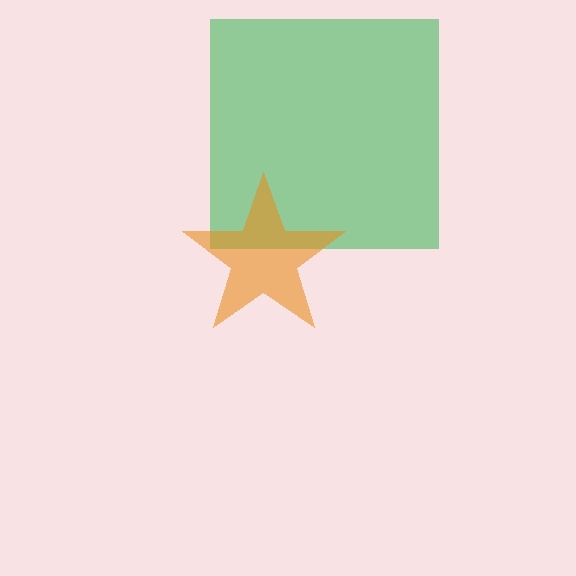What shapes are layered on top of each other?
The layered shapes are: a green square, an orange star.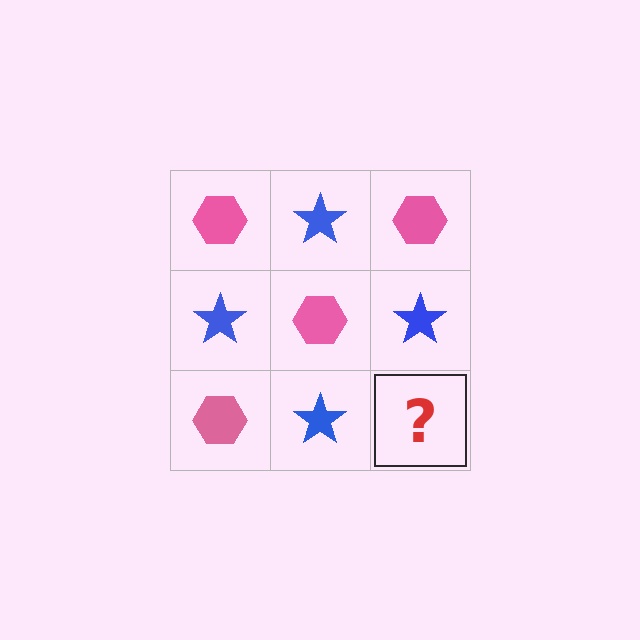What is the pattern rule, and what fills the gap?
The rule is that it alternates pink hexagon and blue star in a checkerboard pattern. The gap should be filled with a pink hexagon.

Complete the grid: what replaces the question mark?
The question mark should be replaced with a pink hexagon.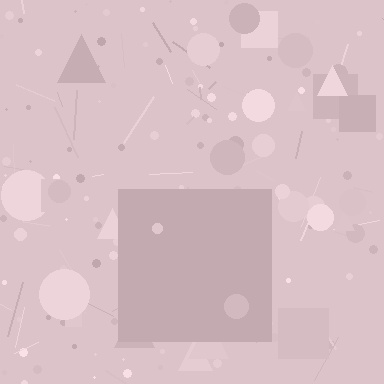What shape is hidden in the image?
A square is hidden in the image.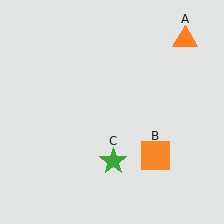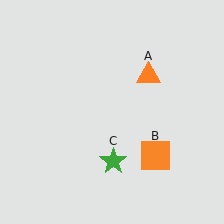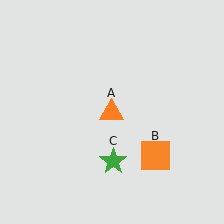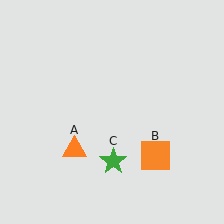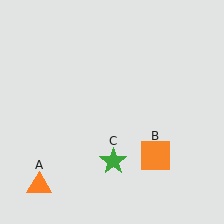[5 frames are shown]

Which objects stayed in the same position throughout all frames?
Orange square (object B) and green star (object C) remained stationary.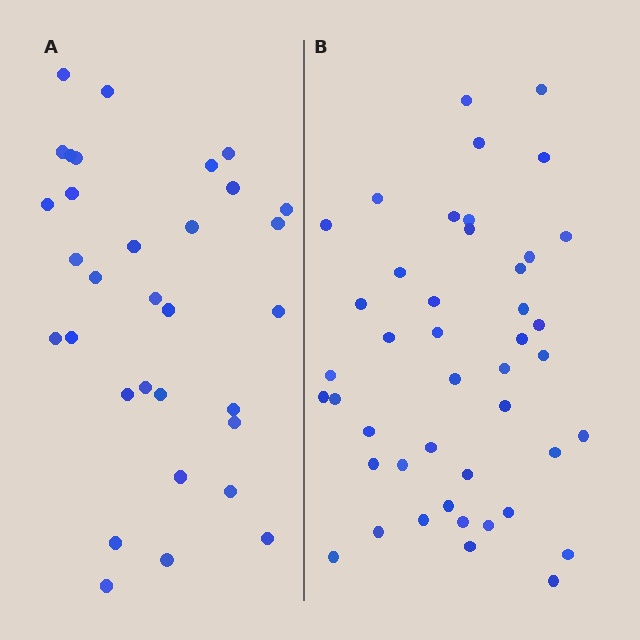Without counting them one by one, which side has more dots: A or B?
Region B (the right region) has more dots.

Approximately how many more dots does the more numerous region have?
Region B has roughly 12 or so more dots than region A.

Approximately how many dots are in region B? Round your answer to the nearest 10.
About 40 dots. (The exact count is 44, which rounds to 40.)